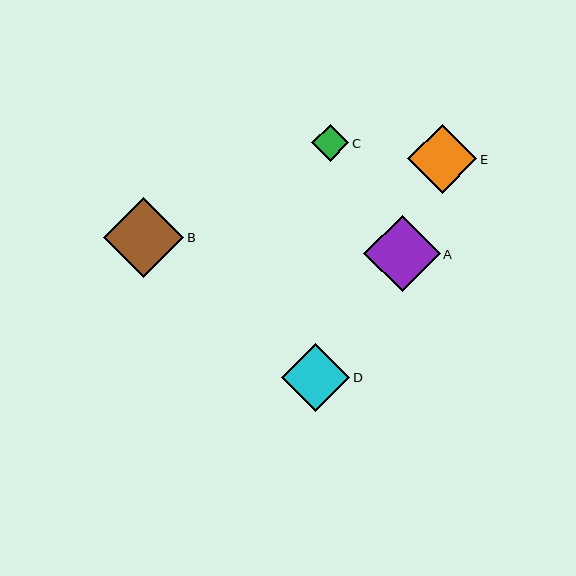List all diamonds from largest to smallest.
From largest to smallest: B, A, E, D, C.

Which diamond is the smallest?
Diamond C is the smallest with a size of approximately 38 pixels.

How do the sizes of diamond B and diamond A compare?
Diamond B and diamond A are approximately the same size.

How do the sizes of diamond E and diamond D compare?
Diamond E and diamond D are approximately the same size.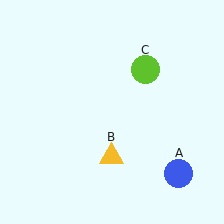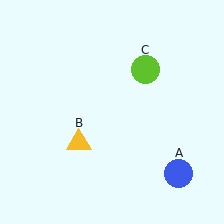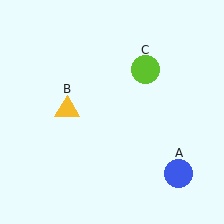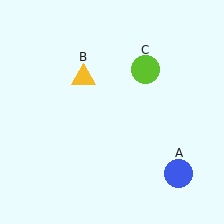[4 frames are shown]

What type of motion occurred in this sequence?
The yellow triangle (object B) rotated clockwise around the center of the scene.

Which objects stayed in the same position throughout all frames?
Blue circle (object A) and lime circle (object C) remained stationary.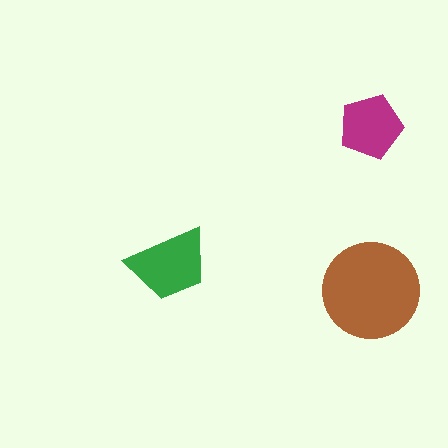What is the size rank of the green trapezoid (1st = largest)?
2nd.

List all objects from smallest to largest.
The magenta pentagon, the green trapezoid, the brown circle.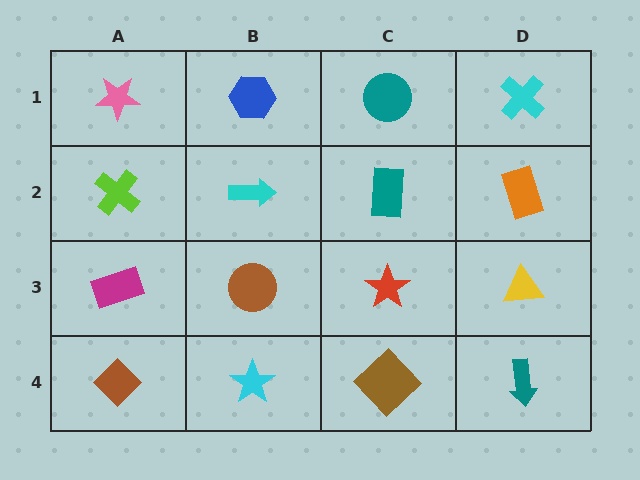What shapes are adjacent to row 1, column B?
A cyan arrow (row 2, column B), a pink star (row 1, column A), a teal circle (row 1, column C).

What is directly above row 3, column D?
An orange rectangle.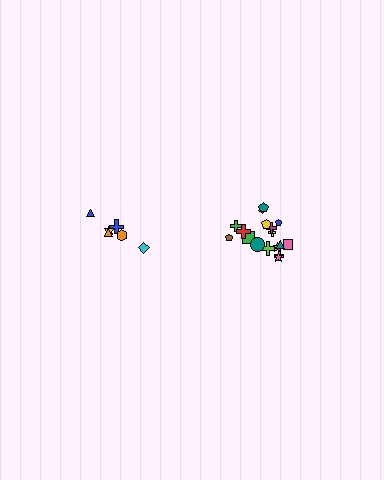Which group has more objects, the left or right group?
The right group.